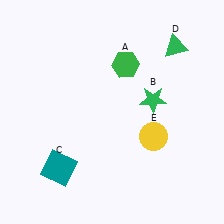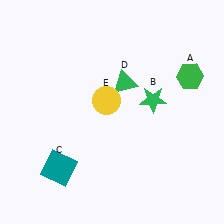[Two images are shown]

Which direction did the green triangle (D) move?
The green triangle (D) moved left.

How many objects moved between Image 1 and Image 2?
3 objects moved between the two images.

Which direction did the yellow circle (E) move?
The yellow circle (E) moved left.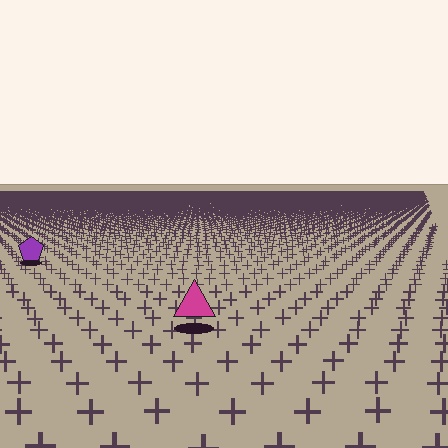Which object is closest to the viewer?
The magenta triangle is closest. The texture marks near it are larger and more spread out.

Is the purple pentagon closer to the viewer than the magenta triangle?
No. The magenta triangle is closer — you can tell from the texture gradient: the ground texture is coarser near it.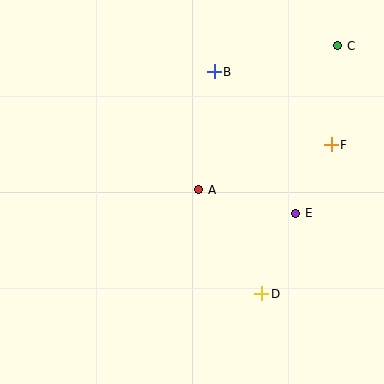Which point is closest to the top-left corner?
Point B is closest to the top-left corner.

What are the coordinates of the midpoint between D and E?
The midpoint between D and E is at (279, 253).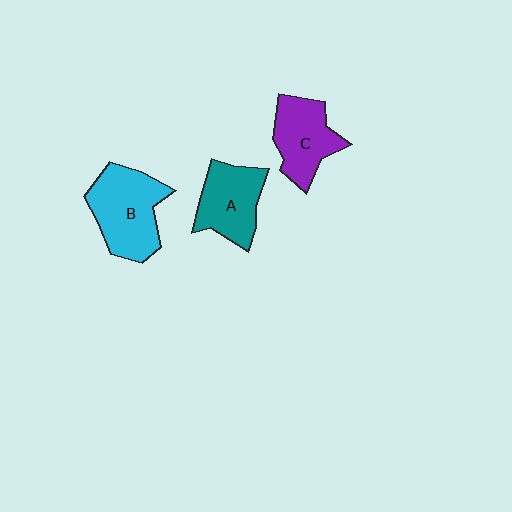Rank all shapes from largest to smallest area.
From largest to smallest: B (cyan), A (teal), C (purple).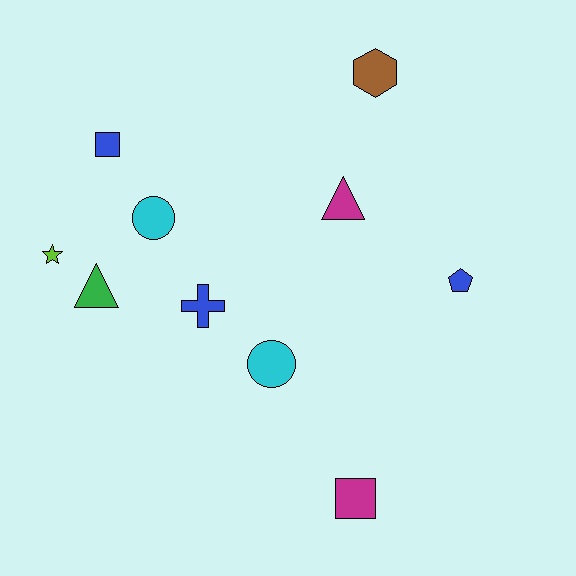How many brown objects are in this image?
There is 1 brown object.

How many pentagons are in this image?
There is 1 pentagon.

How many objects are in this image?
There are 10 objects.